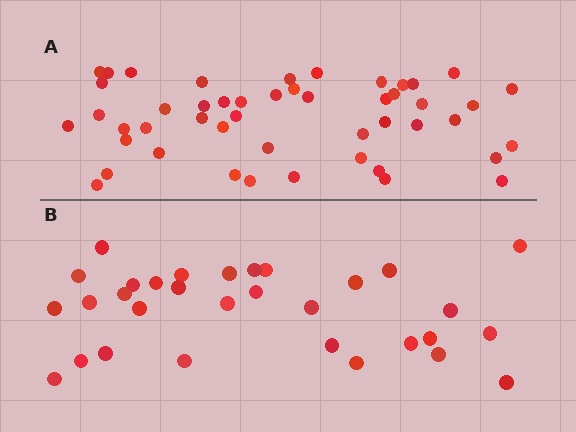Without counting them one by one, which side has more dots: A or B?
Region A (the top region) has more dots.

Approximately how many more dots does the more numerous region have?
Region A has approximately 15 more dots than region B.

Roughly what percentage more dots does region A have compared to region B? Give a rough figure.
About 55% more.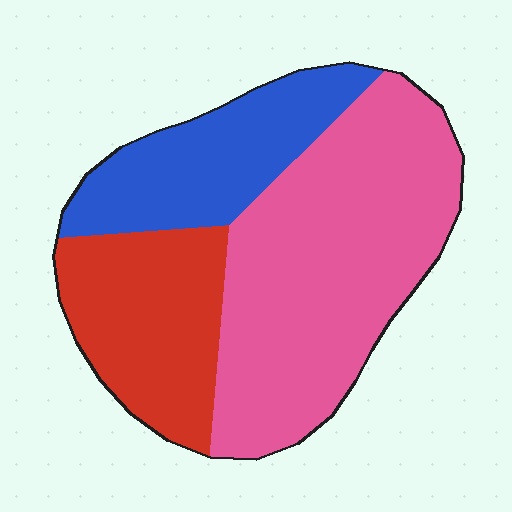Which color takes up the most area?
Pink, at roughly 50%.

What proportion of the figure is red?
Red covers roughly 25% of the figure.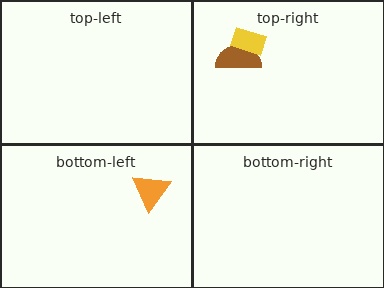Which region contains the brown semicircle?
The top-right region.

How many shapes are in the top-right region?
2.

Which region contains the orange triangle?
The bottom-left region.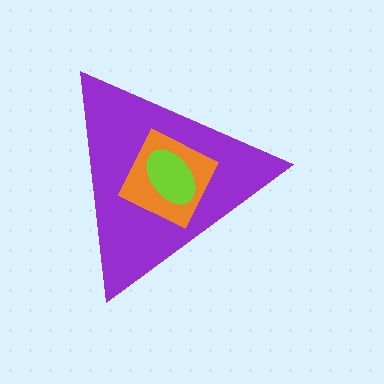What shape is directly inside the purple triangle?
The orange square.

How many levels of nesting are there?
3.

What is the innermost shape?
The lime ellipse.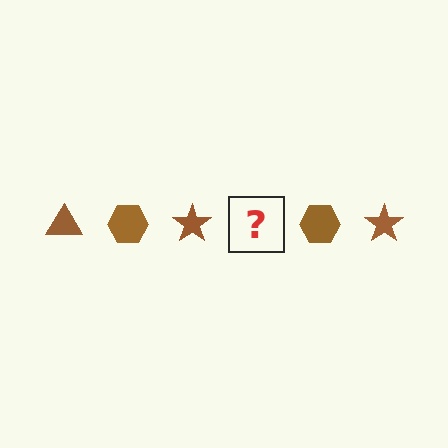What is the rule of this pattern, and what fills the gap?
The rule is that the pattern cycles through triangle, hexagon, star shapes in brown. The gap should be filled with a brown triangle.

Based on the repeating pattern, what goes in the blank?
The blank should be a brown triangle.